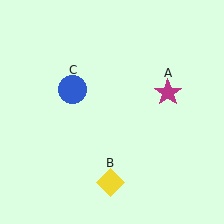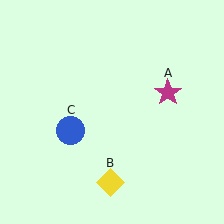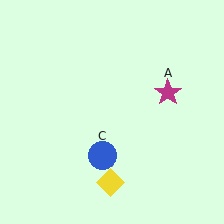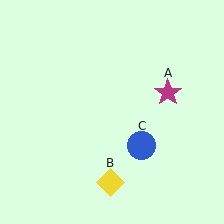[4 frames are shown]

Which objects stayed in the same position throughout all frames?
Magenta star (object A) and yellow diamond (object B) remained stationary.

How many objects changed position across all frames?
1 object changed position: blue circle (object C).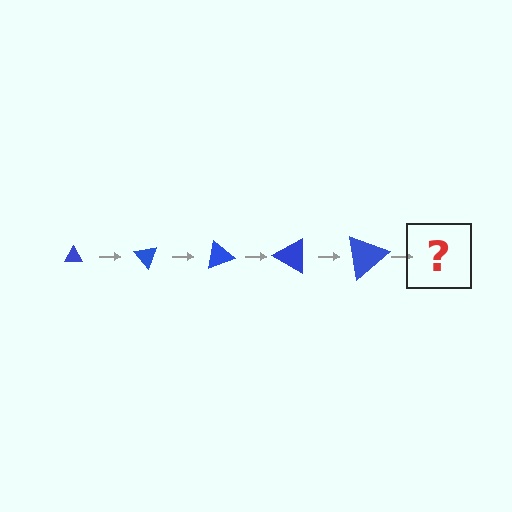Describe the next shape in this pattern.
It should be a triangle, larger than the previous one and rotated 250 degrees from the start.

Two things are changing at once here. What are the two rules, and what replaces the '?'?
The two rules are that the triangle grows larger each step and it rotates 50 degrees each step. The '?' should be a triangle, larger than the previous one and rotated 250 degrees from the start.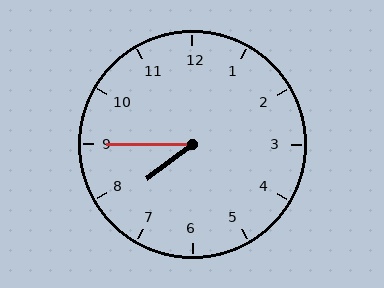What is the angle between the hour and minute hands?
Approximately 38 degrees.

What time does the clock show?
7:45.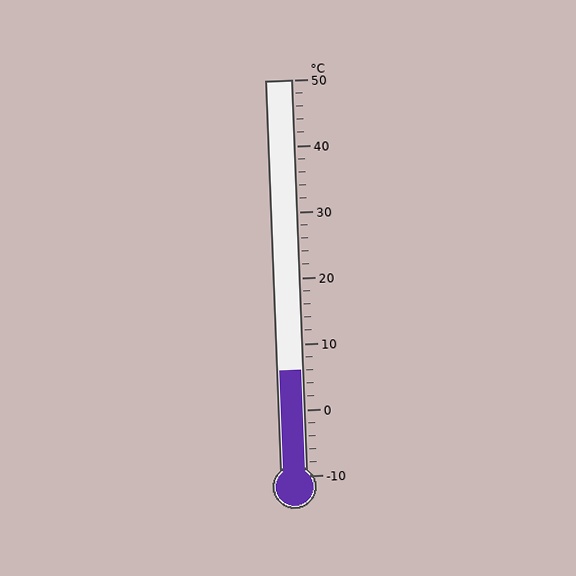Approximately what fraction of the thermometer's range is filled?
The thermometer is filled to approximately 25% of its range.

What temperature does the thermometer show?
The thermometer shows approximately 6°C.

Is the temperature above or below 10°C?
The temperature is below 10°C.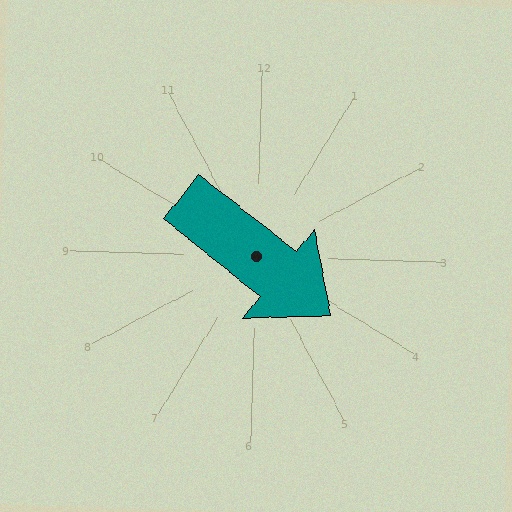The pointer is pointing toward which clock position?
Roughly 4 o'clock.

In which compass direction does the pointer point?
Southeast.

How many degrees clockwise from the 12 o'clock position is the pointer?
Approximately 127 degrees.